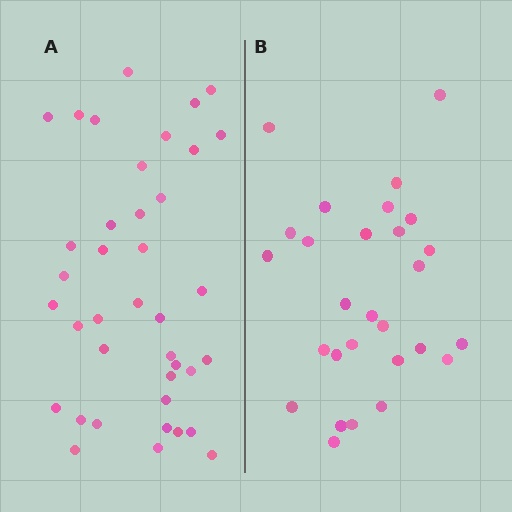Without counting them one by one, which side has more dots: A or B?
Region A (the left region) has more dots.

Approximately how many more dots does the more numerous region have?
Region A has roughly 12 or so more dots than region B.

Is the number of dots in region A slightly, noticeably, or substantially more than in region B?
Region A has noticeably more, but not dramatically so. The ratio is roughly 1.4 to 1.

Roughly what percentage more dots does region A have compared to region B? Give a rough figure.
About 40% more.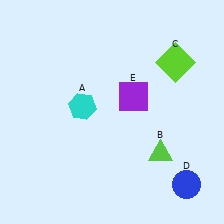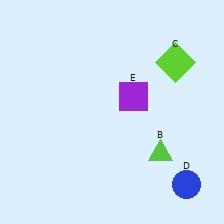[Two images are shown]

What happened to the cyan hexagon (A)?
The cyan hexagon (A) was removed in Image 2. It was in the top-left area of Image 1.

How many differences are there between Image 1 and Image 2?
There is 1 difference between the two images.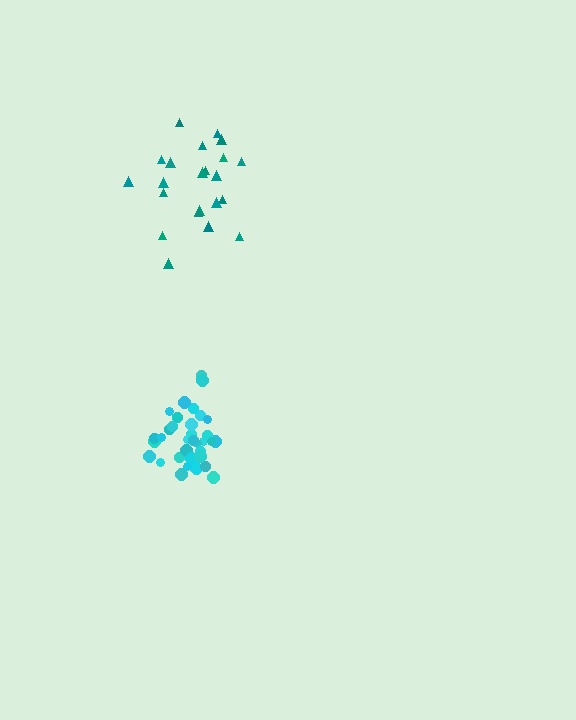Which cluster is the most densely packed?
Cyan.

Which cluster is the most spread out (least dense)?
Teal.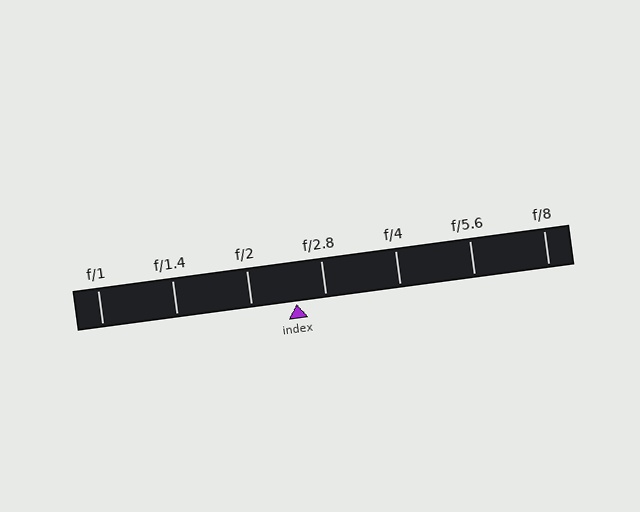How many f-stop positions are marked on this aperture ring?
There are 7 f-stop positions marked.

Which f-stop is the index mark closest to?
The index mark is closest to f/2.8.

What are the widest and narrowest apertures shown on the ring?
The widest aperture shown is f/1 and the narrowest is f/8.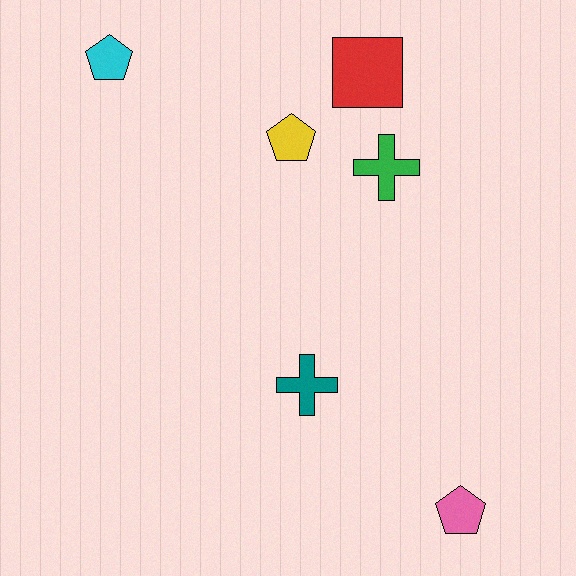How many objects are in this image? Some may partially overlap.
There are 6 objects.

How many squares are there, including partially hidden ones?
There is 1 square.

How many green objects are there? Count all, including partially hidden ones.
There is 1 green object.